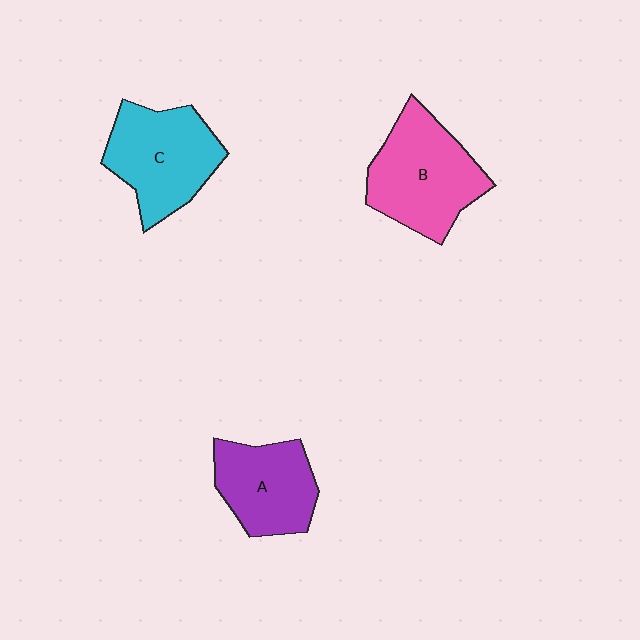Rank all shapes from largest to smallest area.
From largest to smallest: B (pink), C (cyan), A (purple).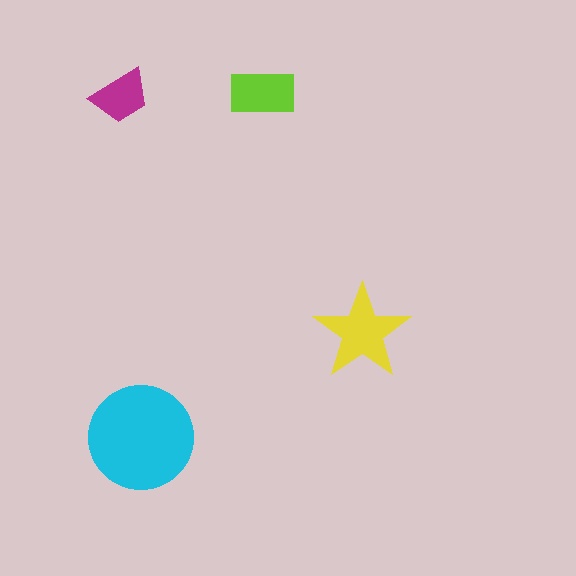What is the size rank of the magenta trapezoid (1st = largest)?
4th.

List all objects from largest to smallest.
The cyan circle, the yellow star, the lime rectangle, the magenta trapezoid.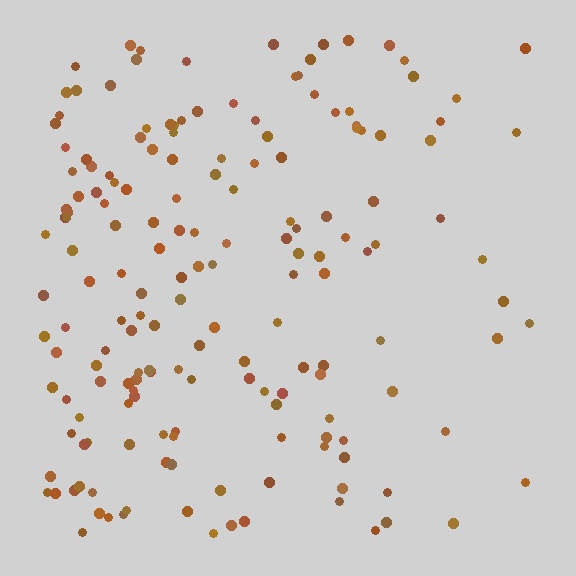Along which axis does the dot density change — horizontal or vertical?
Horizontal.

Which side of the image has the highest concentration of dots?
The left.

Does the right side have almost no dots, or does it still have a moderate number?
Still a moderate number, just noticeably fewer than the left.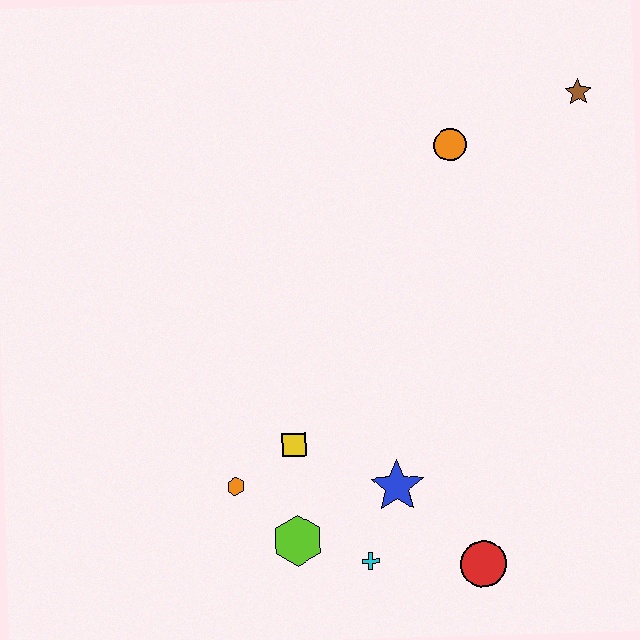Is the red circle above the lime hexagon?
No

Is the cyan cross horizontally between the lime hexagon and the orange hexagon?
No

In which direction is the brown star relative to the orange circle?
The brown star is to the right of the orange circle.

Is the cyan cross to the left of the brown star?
Yes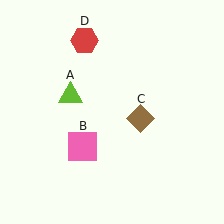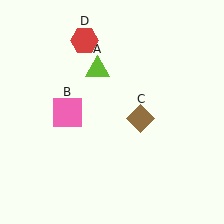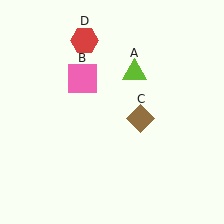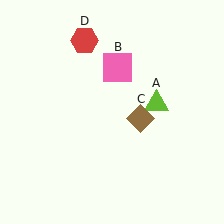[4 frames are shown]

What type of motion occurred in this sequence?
The lime triangle (object A), pink square (object B) rotated clockwise around the center of the scene.